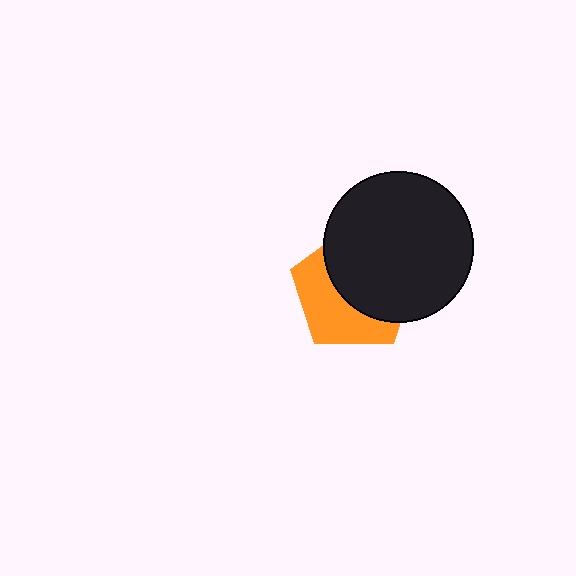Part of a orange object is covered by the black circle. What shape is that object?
It is a pentagon.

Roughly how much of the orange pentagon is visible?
A small part of it is visible (roughly 44%).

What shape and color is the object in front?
The object in front is a black circle.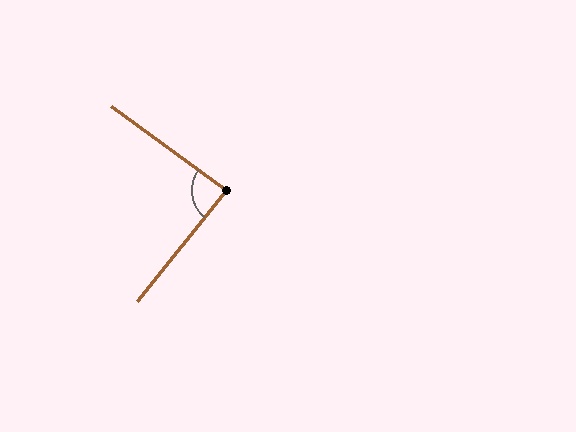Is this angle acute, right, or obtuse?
It is approximately a right angle.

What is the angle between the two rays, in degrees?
Approximately 88 degrees.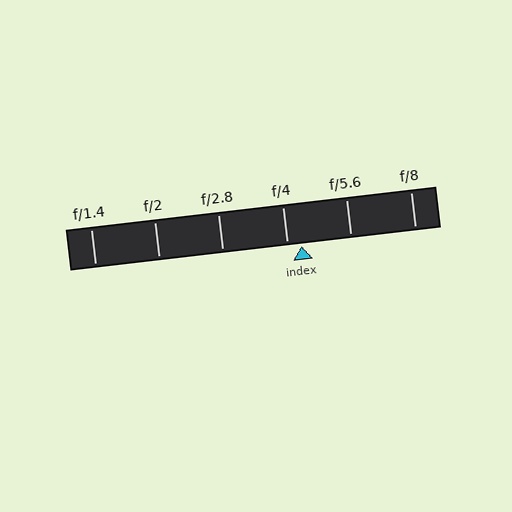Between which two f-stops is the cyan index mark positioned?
The index mark is between f/4 and f/5.6.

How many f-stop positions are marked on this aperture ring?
There are 6 f-stop positions marked.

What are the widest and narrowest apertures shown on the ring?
The widest aperture shown is f/1.4 and the narrowest is f/8.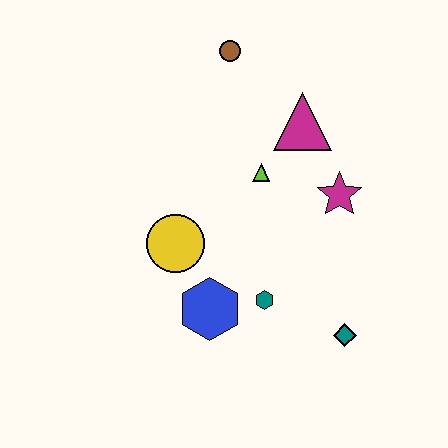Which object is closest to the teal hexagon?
The blue hexagon is closest to the teal hexagon.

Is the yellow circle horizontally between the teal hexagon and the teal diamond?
No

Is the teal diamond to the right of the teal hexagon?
Yes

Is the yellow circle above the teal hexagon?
Yes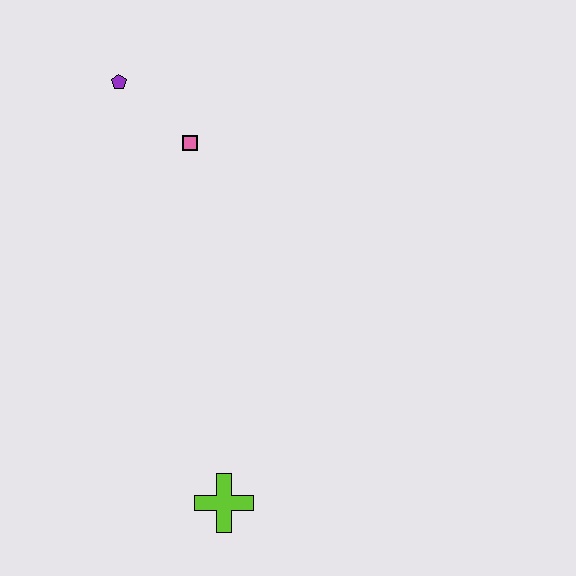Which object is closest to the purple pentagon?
The pink square is closest to the purple pentagon.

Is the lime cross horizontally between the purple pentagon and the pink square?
No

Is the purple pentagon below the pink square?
No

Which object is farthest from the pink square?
The lime cross is farthest from the pink square.